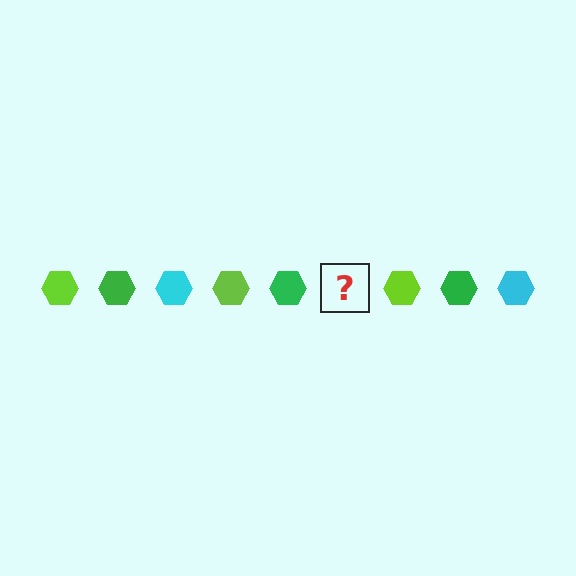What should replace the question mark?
The question mark should be replaced with a cyan hexagon.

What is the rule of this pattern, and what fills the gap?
The rule is that the pattern cycles through lime, green, cyan hexagons. The gap should be filled with a cyan hexagon.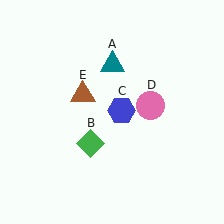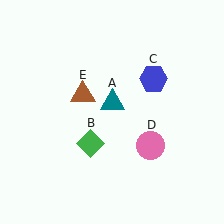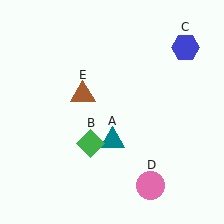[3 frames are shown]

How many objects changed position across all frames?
3 objects changed position: teal triangle (object A), blue hexagon (object C), pink circle (object D).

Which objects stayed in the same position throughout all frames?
Green diamond (object B) and brown triangle (object E) remained stationary.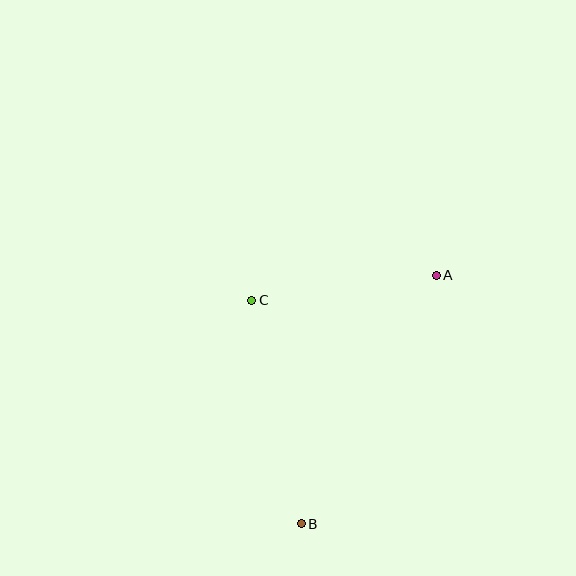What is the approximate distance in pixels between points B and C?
The distance between B and C is approximately 229 pixels.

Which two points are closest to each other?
Points A and C are closest to each other.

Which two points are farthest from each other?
Points A and B are farthest from each other.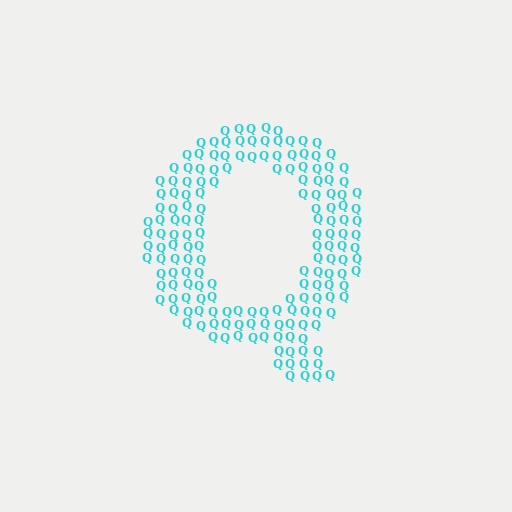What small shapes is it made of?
It is made of small letter Q's.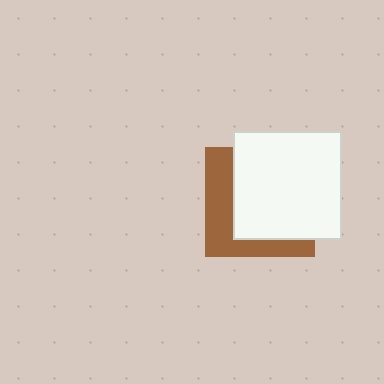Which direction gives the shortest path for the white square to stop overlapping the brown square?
Moving toward the upper-right gives the shortest separation.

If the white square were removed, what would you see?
You would see the complete brown square.